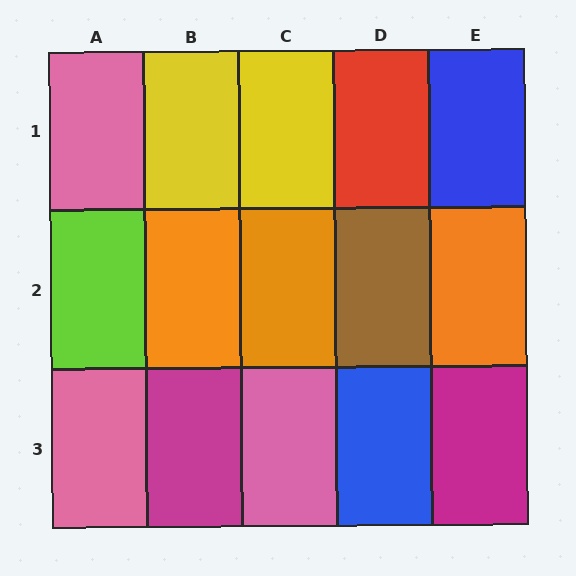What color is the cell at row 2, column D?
Brown.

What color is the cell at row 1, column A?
Pink.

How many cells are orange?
3 cells are orange.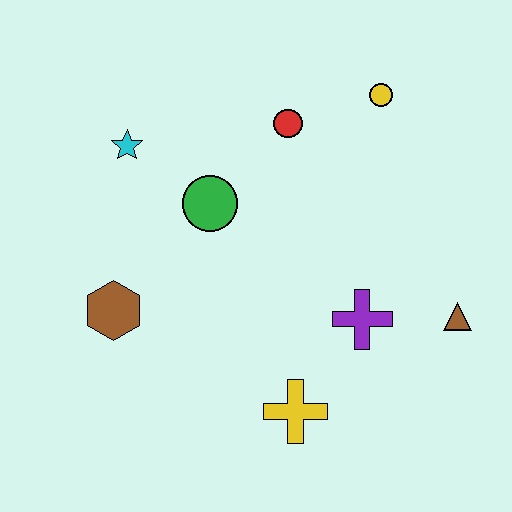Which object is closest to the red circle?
The yellow circle is closest to the red circle.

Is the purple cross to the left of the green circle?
No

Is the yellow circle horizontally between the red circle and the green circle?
No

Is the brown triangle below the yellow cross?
No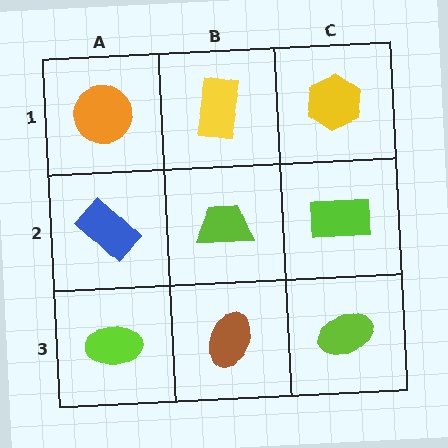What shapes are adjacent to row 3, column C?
A lime rectangle (row 2, column C), a brown ellipse (row 3, column B).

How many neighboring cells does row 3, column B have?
3.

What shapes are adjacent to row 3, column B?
A lime trapezoid (row 2, column B), a lime ellipse (row 3, column A), a lime ellipse (row 3, column C).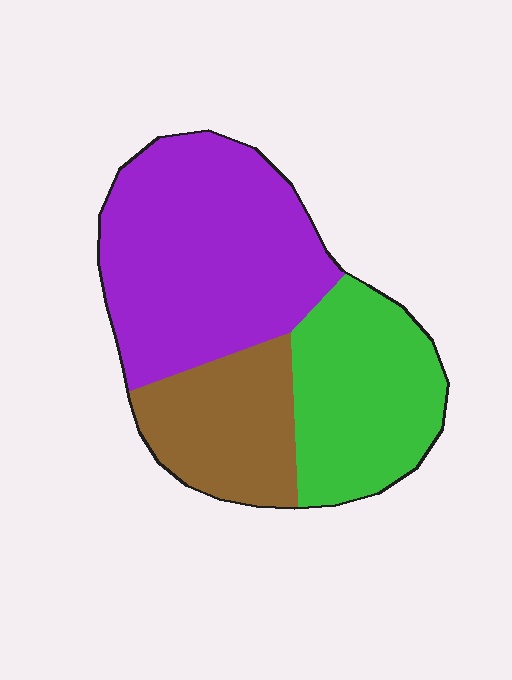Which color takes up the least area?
Brown, at roughly 20%.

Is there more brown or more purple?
Purple.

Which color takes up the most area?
Purple, at roughly 50%.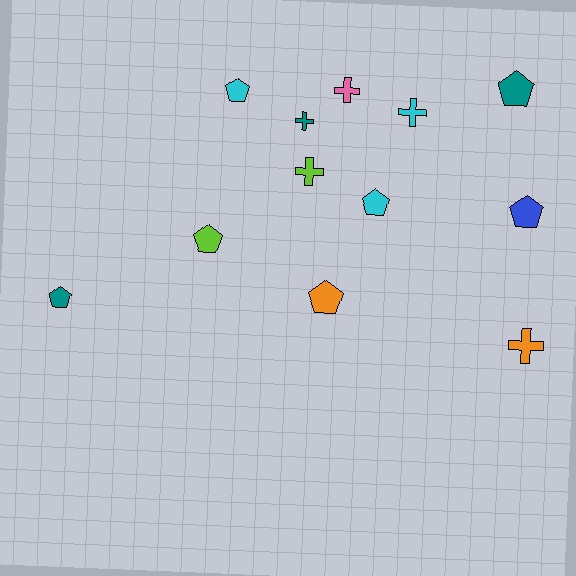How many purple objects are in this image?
There are no purple objects.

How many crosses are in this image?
There are 5 crosses.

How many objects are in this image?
There are 12 objects.